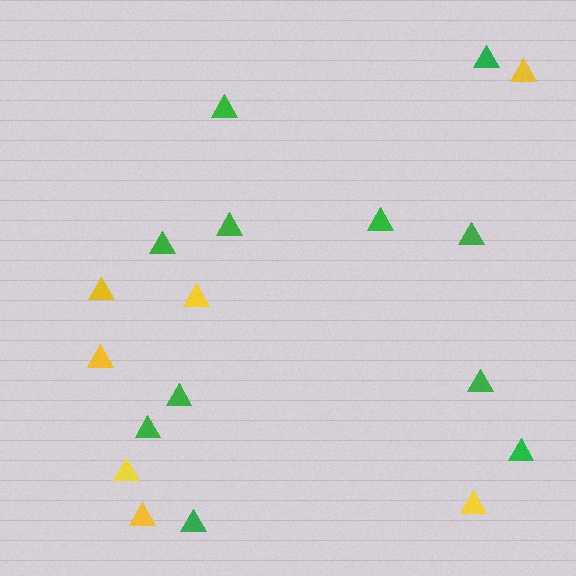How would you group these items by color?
There are 2 groups: one group of yellow triangles (7) and one group of green triangles (11).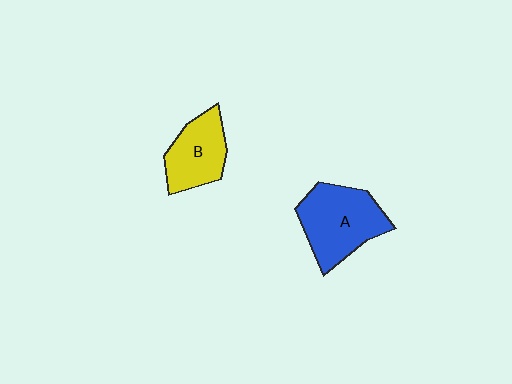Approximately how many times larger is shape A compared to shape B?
Approximately 1.4 times.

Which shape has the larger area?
Shape A (blue).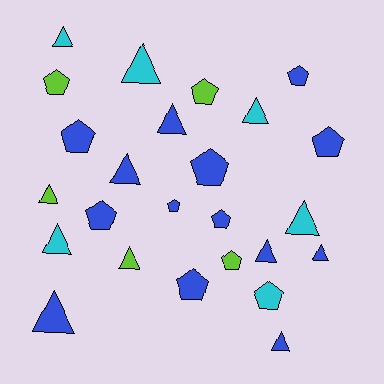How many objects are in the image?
There are 25 objects.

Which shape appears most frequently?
Triangle, with 13 objects.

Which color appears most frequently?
Blue, with 14 objects.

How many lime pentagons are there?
There are 3 lime pentagons.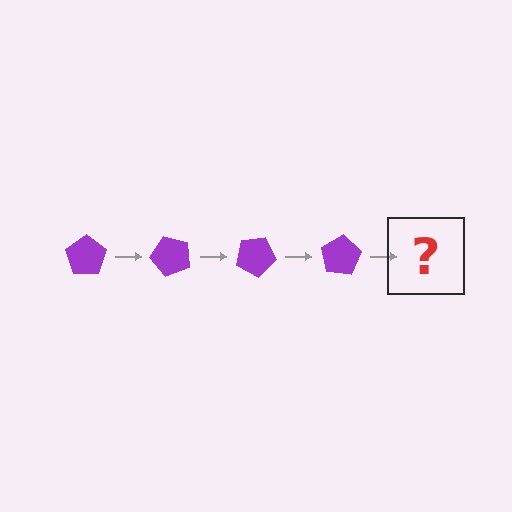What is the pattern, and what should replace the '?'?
The pattern is that the pentagon rotates 50 degrees each step. The '?' should be a purple pentagon rotated 200 degrees.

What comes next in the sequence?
The next element should be a purple pentagon rotated 200 degrees.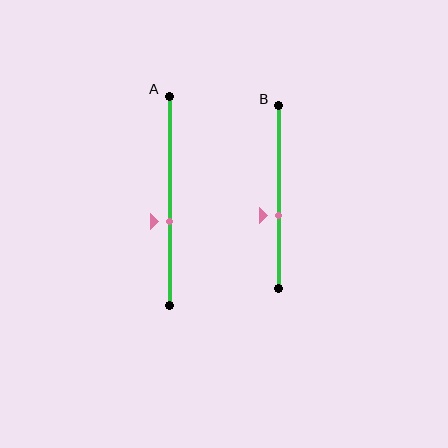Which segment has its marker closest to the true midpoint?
Segment A has its marker closest to the true midpoint.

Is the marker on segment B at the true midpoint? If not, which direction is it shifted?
No, the marker on segment B is shifted downward by about 10% of the segment length.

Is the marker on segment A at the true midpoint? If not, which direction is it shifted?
No, the marker on segment A is shifted downward by about 10% of the segment length.